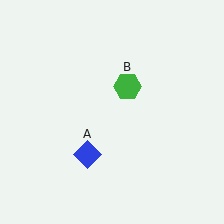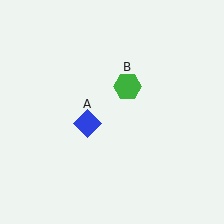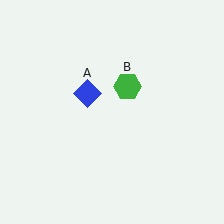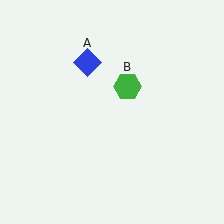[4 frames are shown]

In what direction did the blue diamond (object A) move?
The blue diamond (object A) moved up.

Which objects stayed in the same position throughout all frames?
Green hexagon (object B) remained stationary.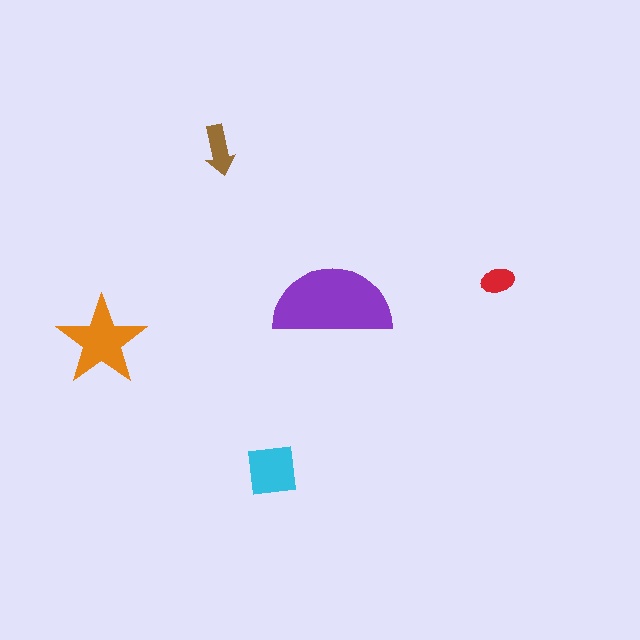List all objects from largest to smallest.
The purple semicircle, the orange star, the cyan square, the brown arrow, the red ellipse.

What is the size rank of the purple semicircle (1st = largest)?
1st.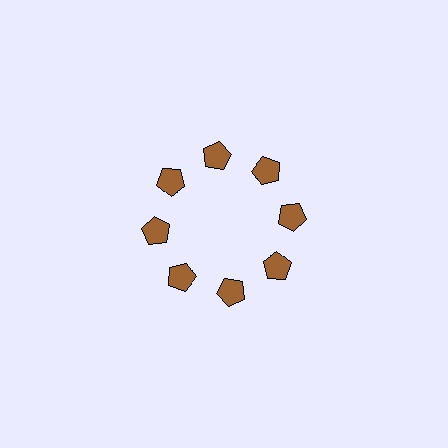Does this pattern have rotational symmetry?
Yes, this pattern has 8-fold rotational symmetry. It looks the same after rotating 45 degrees around the center.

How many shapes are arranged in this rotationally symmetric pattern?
There are 8 shapes, arranged in 8 groups of 1.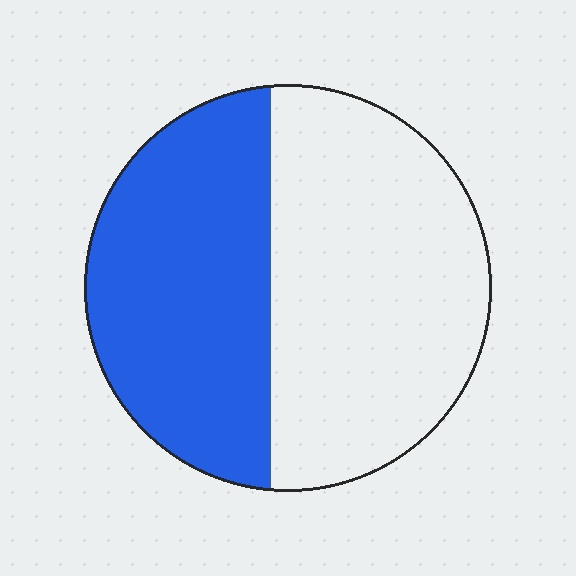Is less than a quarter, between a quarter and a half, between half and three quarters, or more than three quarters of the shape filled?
Between a quarter and a half.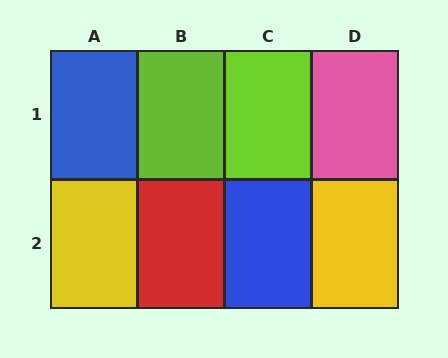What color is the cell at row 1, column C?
Lime.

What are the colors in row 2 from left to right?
Yellow, red, blue, yellow.